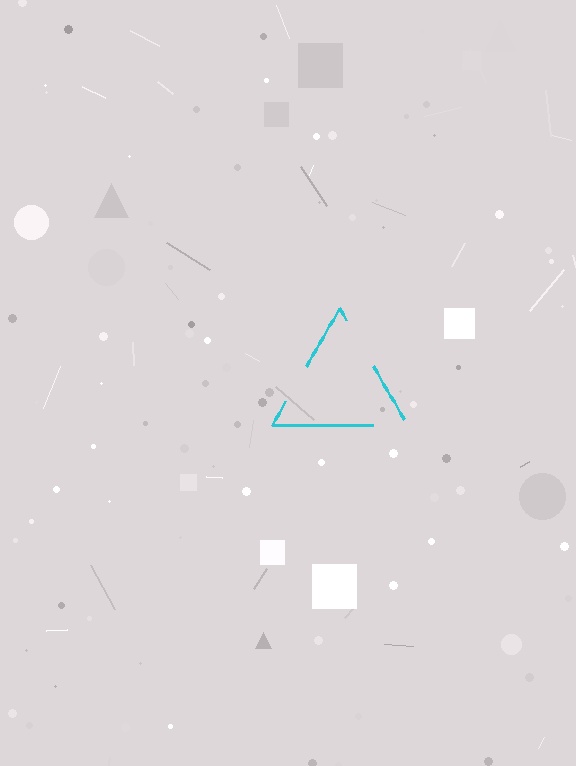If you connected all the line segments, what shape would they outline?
They would outline a triangle.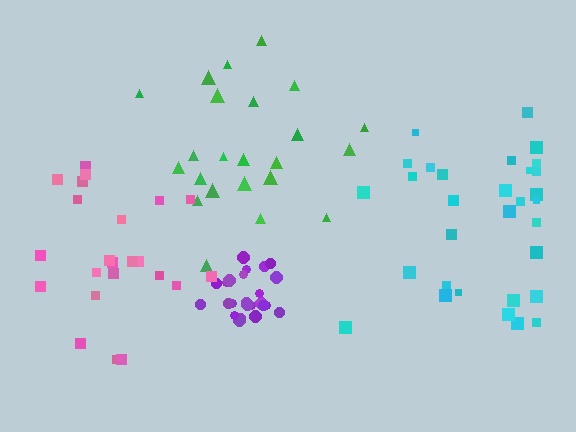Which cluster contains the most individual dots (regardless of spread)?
Cyan (31).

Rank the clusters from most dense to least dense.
purple, pink, green, cyan.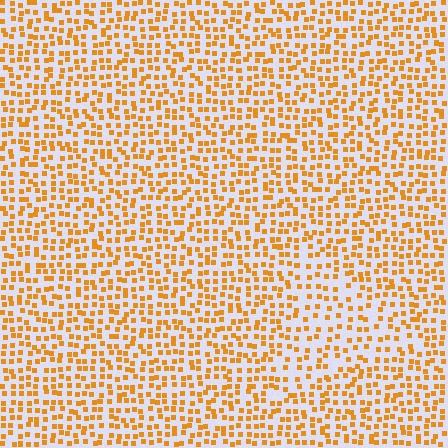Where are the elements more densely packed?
The elements are more densely packed outside the triangle boundary.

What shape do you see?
I see a triangle.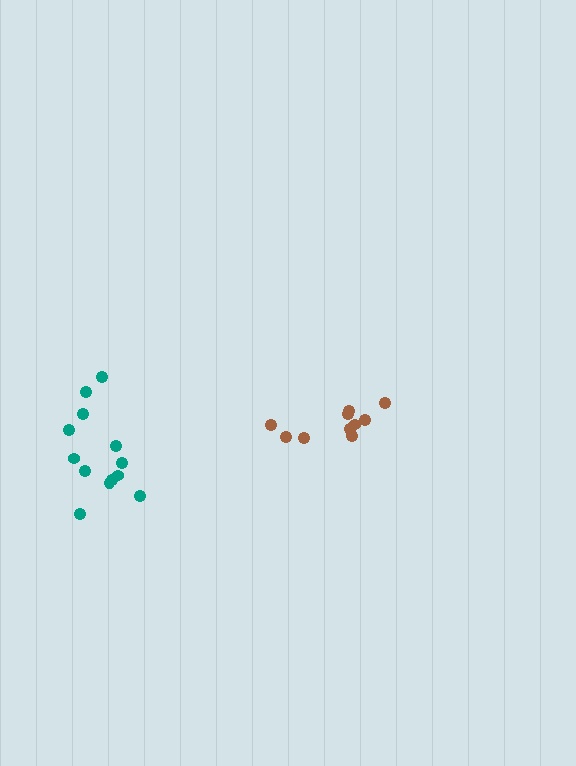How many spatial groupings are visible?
There are 2 spatial groupings.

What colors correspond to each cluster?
The clusters are colored: teal, brown.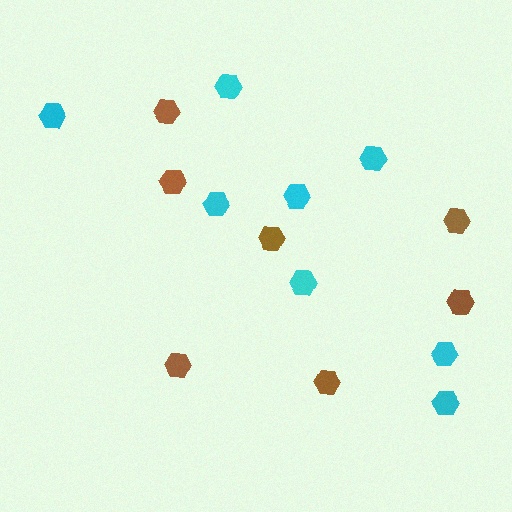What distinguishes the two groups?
There are 2 groups: one group of brown hexagons (7) and one group of cyan hexagons (8).